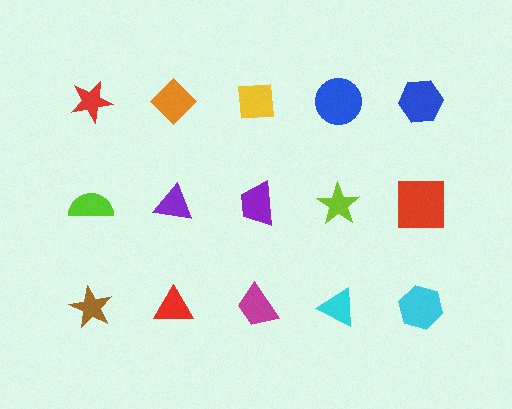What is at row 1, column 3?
A yellow square.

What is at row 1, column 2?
An orange diamond.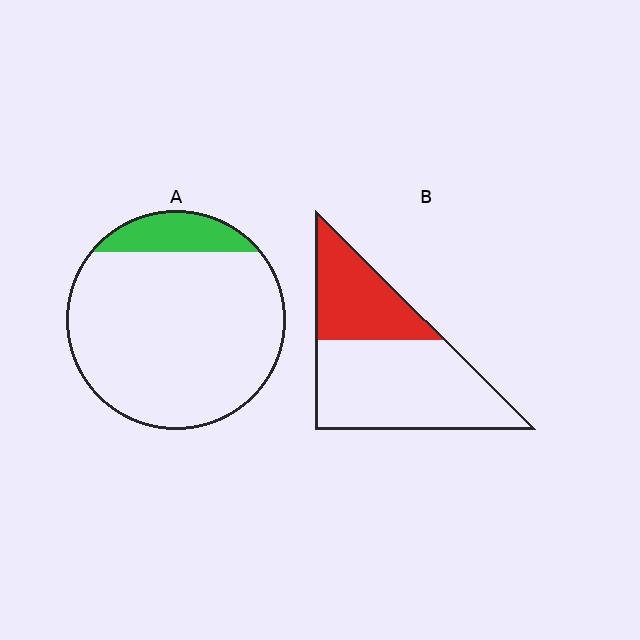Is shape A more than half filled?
No.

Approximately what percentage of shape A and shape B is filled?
A is approximately 15% and B is approximately 35%.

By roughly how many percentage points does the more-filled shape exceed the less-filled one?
By roughly 20 percentage points (B over A).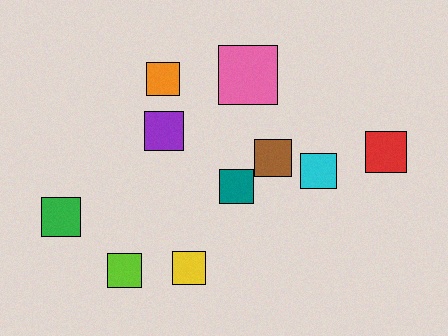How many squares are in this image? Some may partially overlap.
There are 10 squares.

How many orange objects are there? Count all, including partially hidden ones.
There is 1 orange object.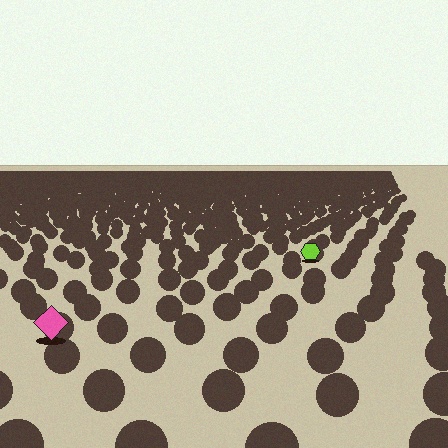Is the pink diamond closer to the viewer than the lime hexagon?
Yes. The pink diamond is closer — you can tell from the texture gradient: the ground texture is coarser near it.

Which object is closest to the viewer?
The pink diamond is closest. The texture marks near it are larger and more spread out.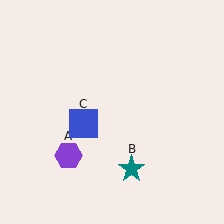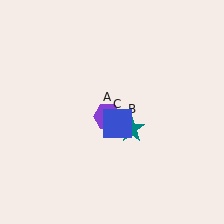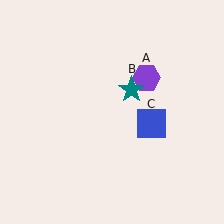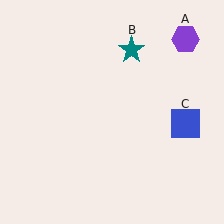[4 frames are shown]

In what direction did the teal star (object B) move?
The teal star (object B) moved up.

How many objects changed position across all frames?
3 objects changed position: purple hexagon (object A), teal star (object B), blue square (object C).